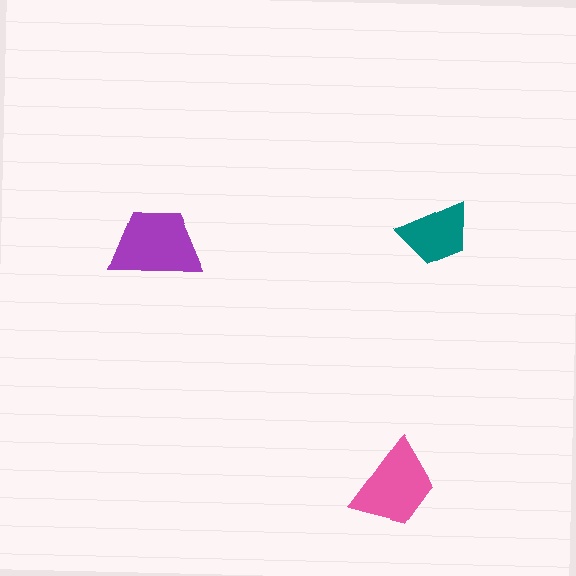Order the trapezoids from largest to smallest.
the purple one, the pink one, the teal one.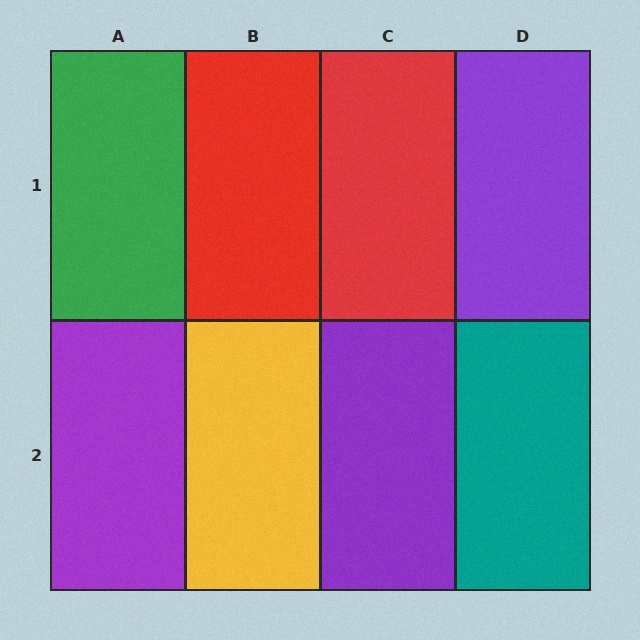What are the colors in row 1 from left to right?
Green, red, red, purple.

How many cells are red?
2 cells are red.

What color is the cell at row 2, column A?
Purple.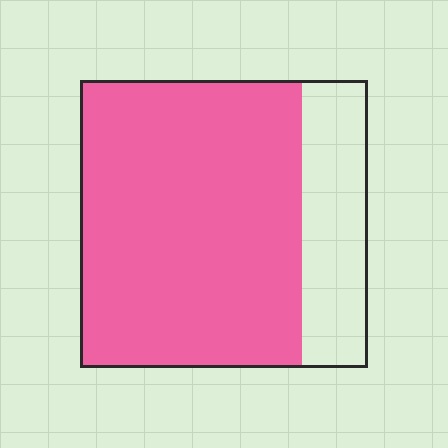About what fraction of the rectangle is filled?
About three quarters (3/4).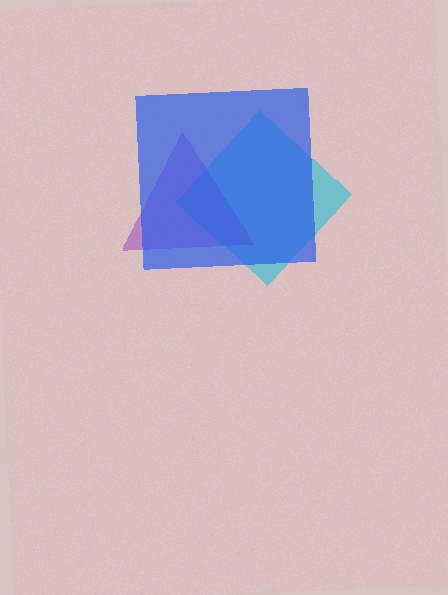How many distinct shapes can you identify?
There are 3 distinct shapes: a cyan diamond, a purple triangle, a blue square.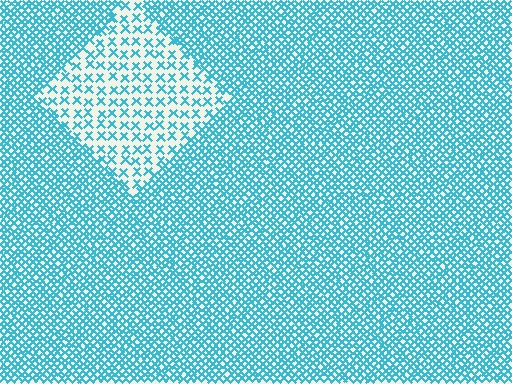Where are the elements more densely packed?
The elements are more densely packed outside the diamond boundary.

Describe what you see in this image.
The image contains small cyan elements arranged at two different densities. A diamond-shaped region is visible where the elements are less densely packed than the surrounding area.